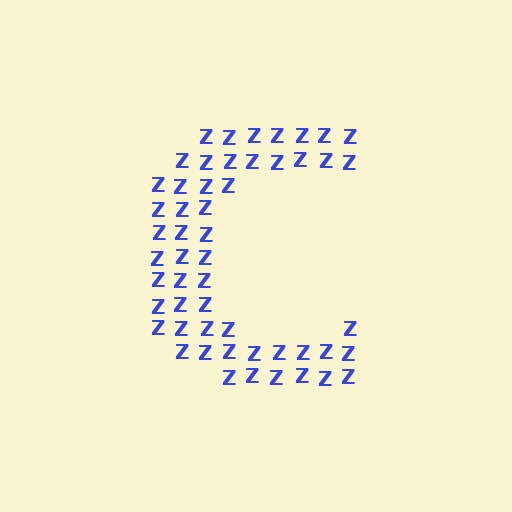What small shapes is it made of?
It is made of small letter Z's.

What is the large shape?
The large shape is the letter C.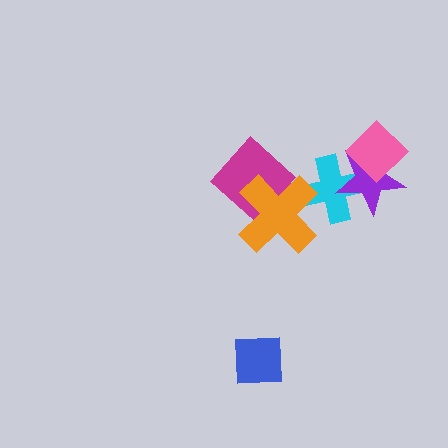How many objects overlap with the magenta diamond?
1 object overlaps with the magenta diamond.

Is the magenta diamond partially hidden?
Yes, it is partially covered by another shape.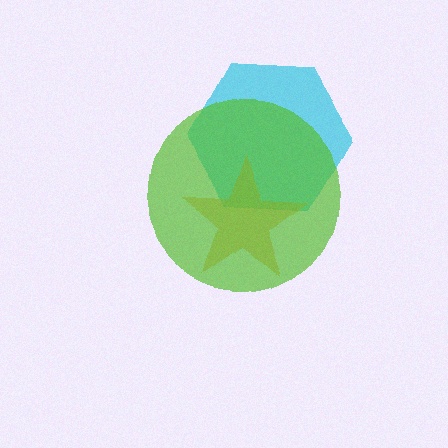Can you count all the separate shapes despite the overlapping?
Yes, there are 3 separate shapes.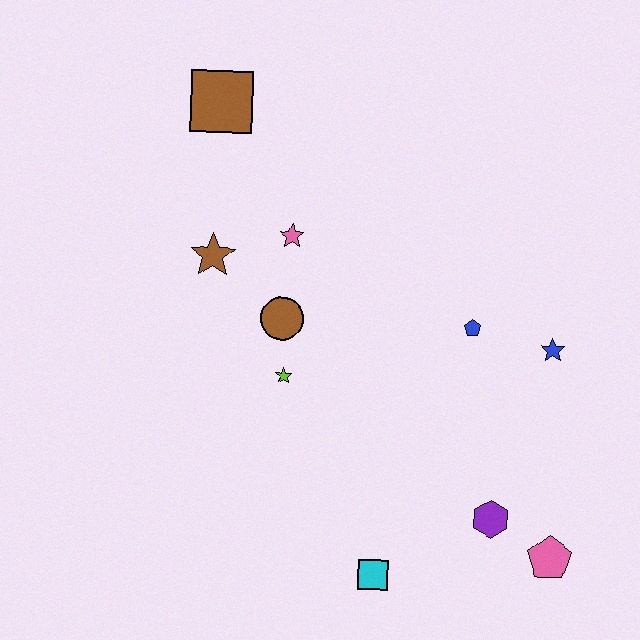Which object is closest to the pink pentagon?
The purple hexagon is closest to the pink pentagon.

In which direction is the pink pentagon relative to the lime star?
The pink pentagon is to the right of the lime star.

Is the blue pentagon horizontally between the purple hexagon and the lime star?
Yes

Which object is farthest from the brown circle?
The pink pentagon is farthest from the brown circle.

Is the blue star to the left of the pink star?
No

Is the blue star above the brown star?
No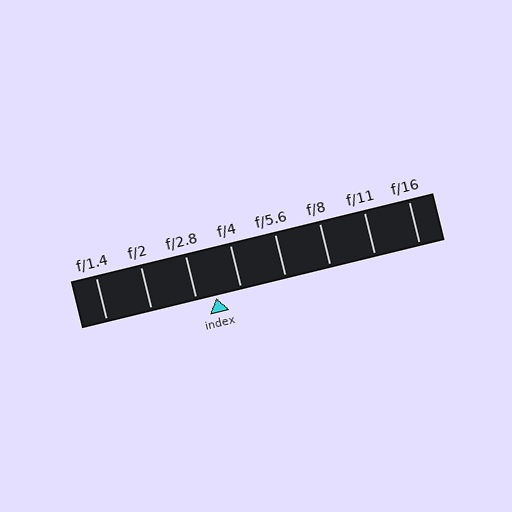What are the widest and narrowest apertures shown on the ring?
The widest aperture shown is f/1.4 and the narrowest is f/16.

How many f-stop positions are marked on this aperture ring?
There are 8 f-stop positions marked.